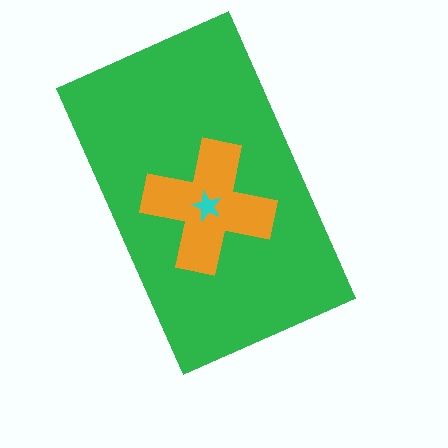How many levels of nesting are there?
3.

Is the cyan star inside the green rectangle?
Yes.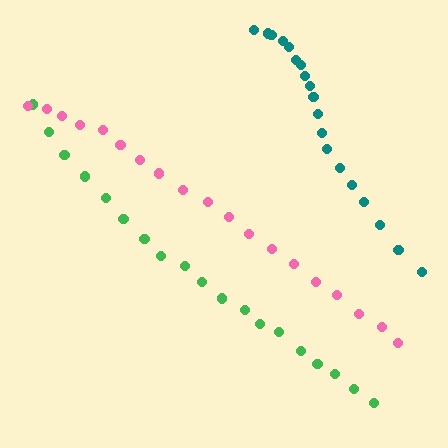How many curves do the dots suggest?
There are 3 distinct paths.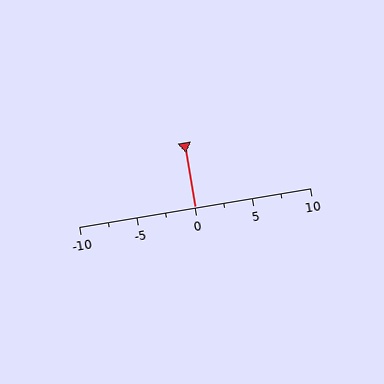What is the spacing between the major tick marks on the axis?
The major ticks are spaced 5 apart.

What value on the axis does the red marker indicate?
The marker indicates approximately 0.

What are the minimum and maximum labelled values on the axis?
The axis runs from -10 to 10.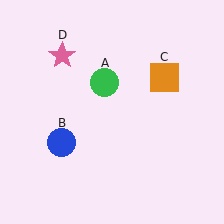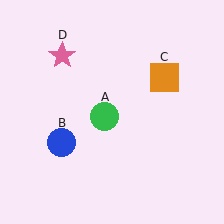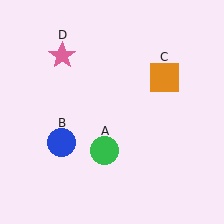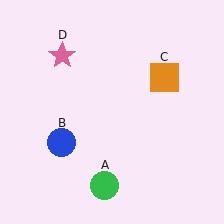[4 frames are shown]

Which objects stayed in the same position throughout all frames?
Blue circle (object B) and orange square (object C) and pink star (object D) remained stationary.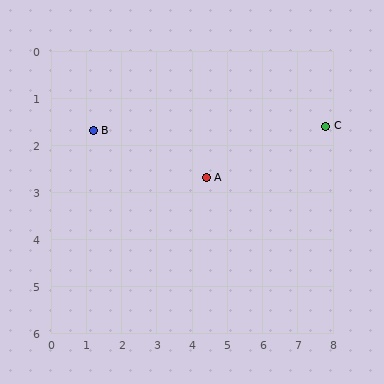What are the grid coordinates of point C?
Point C is at approximately (7.8, 1.6).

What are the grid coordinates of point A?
Point A is at approximately (4.4, 2.7).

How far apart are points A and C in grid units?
Points A and C are about 3.6 grid units apart.